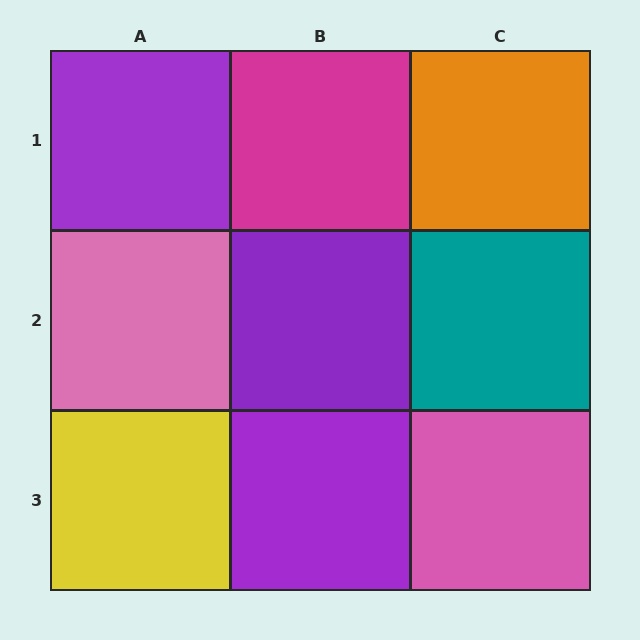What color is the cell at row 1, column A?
Purple.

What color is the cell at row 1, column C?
Orange.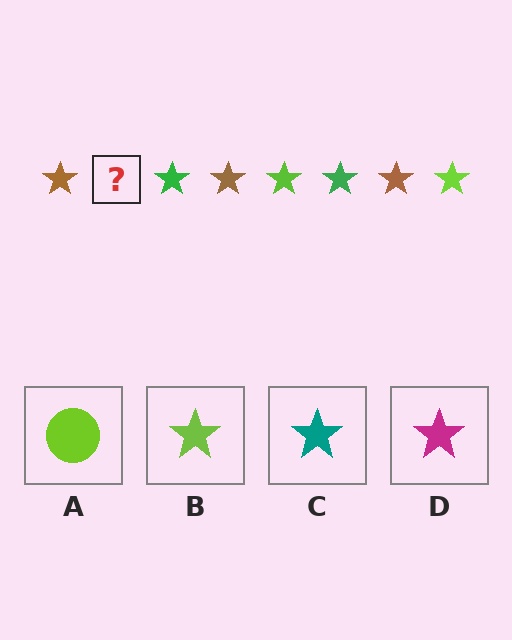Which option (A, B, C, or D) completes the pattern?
B.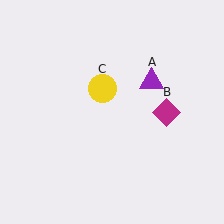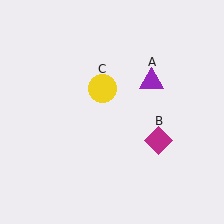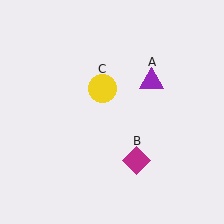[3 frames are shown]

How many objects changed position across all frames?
1 object changed position: magenta diamond (object B).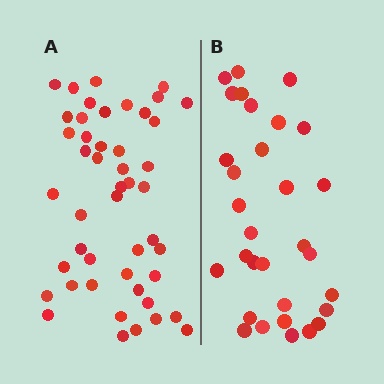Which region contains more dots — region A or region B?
Region A (the left region) has more dots.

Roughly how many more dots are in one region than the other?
Region A has approximately 15 more dots than region B.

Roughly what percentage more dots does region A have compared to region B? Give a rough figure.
About 50% more.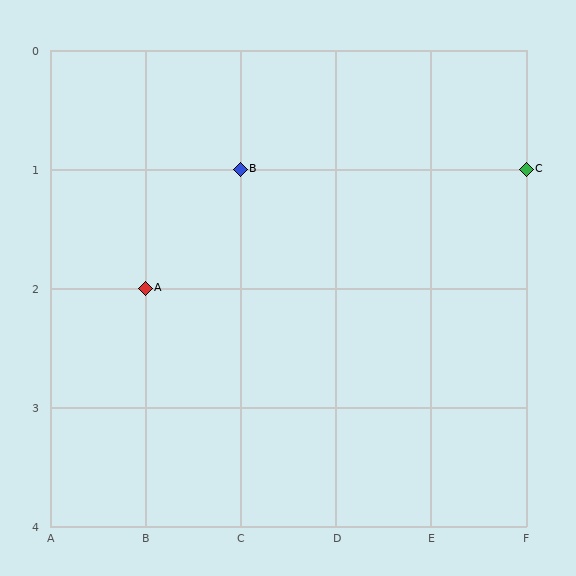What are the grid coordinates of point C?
Point C is at grid coordinates (F, 1).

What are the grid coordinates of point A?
Point A is at grid coordinates (B, 2).